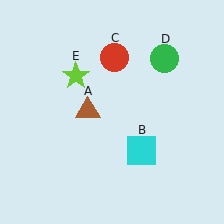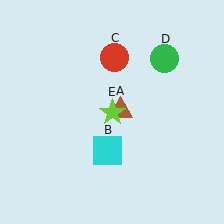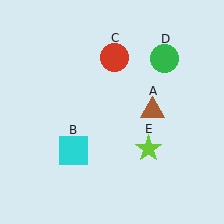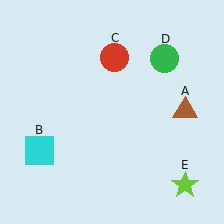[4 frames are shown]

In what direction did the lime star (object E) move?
The lime star (object E) moved down and to the right.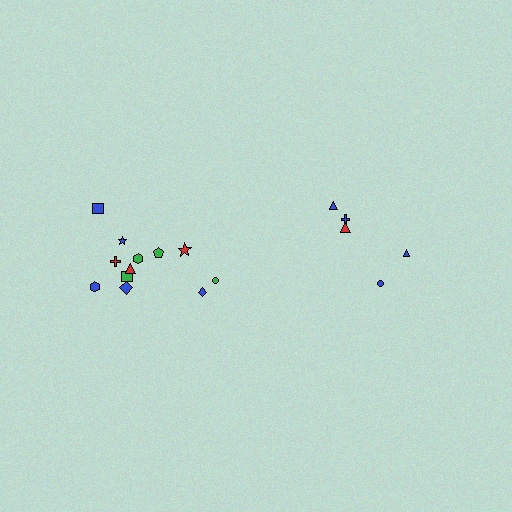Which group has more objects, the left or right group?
The left group.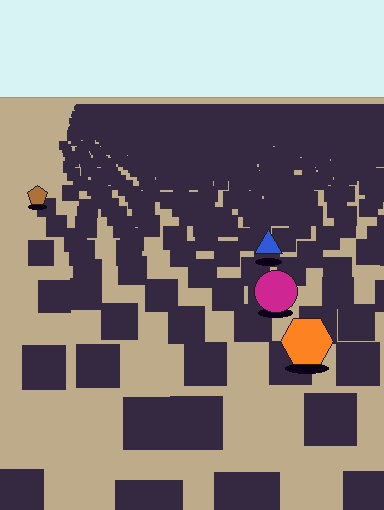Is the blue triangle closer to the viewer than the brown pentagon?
Yes. The blue triangle is closer — you can tell from the texture gradient: the ground texture is coarser near it.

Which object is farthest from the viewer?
The brown pentagon is farthest from the viewer. It appears smaller and the ground texture around it is denser.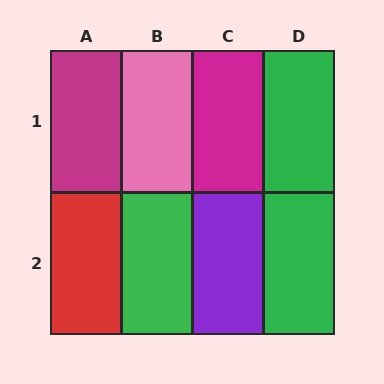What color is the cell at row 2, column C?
Purple.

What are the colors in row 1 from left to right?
Magenta, pink, magenta, green.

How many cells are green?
3 cells are green.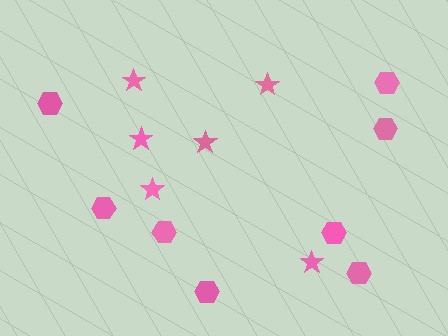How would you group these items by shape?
There are 2 groups: one group of stars (6) and one group of hexagons (8).